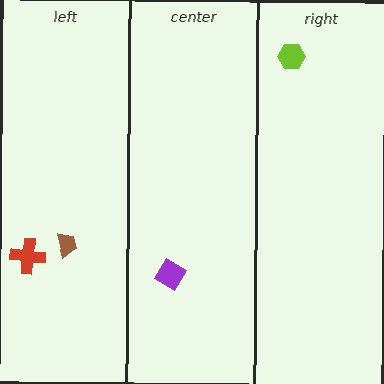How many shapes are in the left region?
2.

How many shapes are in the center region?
1.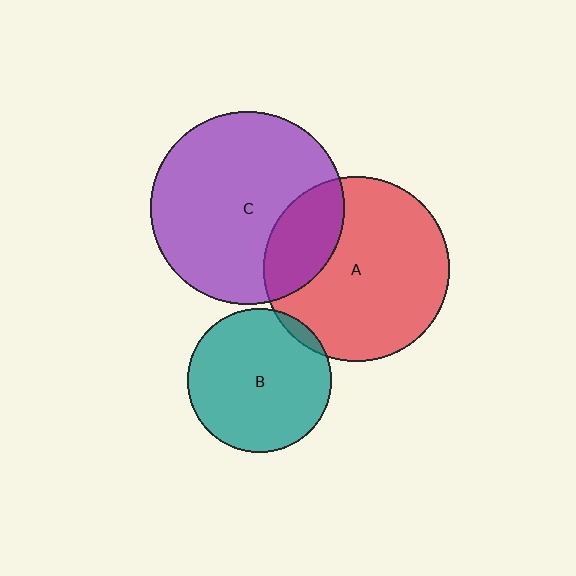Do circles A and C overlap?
Yes.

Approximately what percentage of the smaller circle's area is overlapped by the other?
Approximately 25%.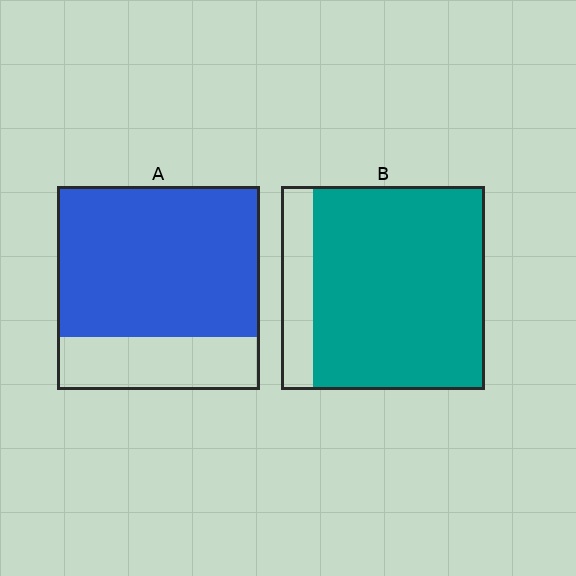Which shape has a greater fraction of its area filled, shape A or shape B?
Shape B.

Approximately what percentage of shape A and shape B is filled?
A is approximately 75% and B is approximately 85%.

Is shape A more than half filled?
Yes.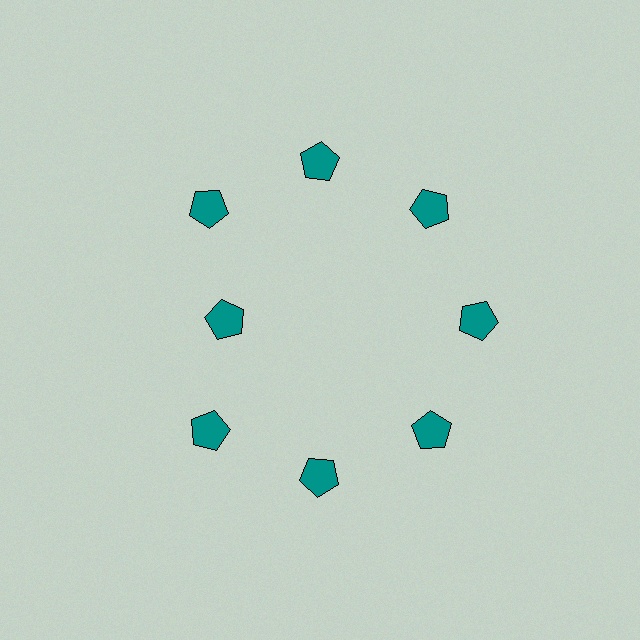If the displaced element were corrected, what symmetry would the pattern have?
It would have 8-fold rotational symmetry — the pattern would map onto itself every 45 degrees.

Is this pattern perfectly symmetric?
No. The 8 teal pentagons are arranged in a ring, but one element near the 9 o'clock position is pulled inward toward the center, breaking the 8-fold rotational symmetry.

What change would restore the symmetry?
The symmetry would be restored by moving it outward, back onto the ring so that all 8 pentagons sit at equal angles and equal distance from the center.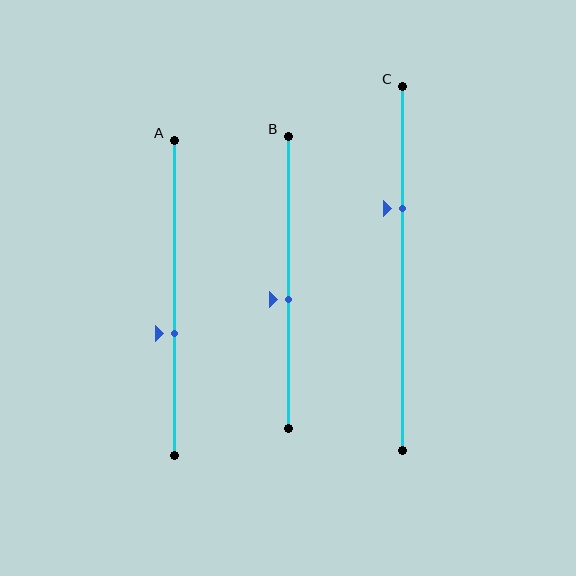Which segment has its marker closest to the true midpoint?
Segment B has its marker closest to the true midpoint.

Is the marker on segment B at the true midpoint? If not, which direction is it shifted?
No, the marker on segment B is shifted downward by about 6% of the segment length.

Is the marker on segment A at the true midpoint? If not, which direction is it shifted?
No, the marker on segment A is shifted downward by about 11% of the segment length.